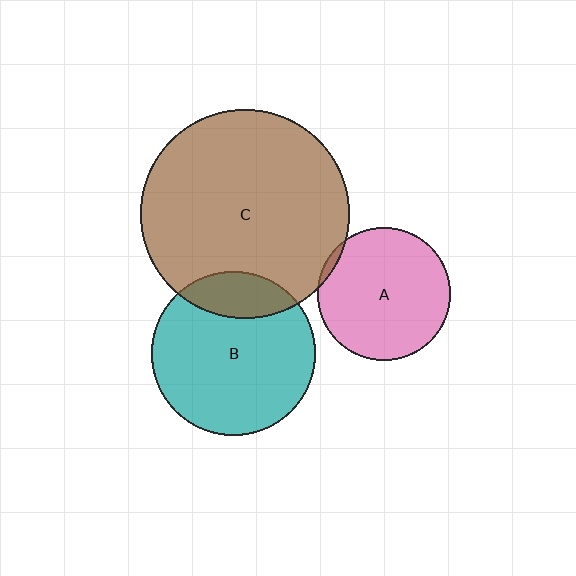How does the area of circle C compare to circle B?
Approximately 1.6 times.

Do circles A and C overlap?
Yes.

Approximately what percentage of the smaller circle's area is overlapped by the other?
Approximately 5%.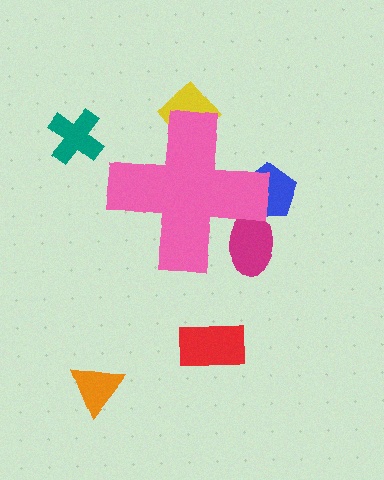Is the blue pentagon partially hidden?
Yes, the blue pentagon is partially hidden behind the pink cross.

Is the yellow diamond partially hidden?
Yes, the yellow diamond is partially hidden behind the pink cross.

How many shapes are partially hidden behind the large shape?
3 shapes are partially hidden.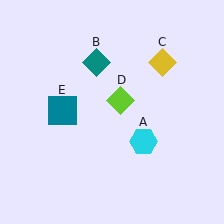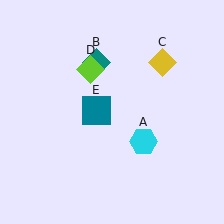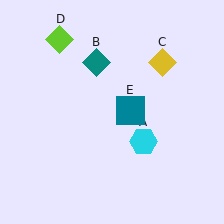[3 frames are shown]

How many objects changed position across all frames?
2 objects changed position: lime diamond (object D), teal square (object E).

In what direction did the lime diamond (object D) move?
The lime diamond (object D) moved up and to the left.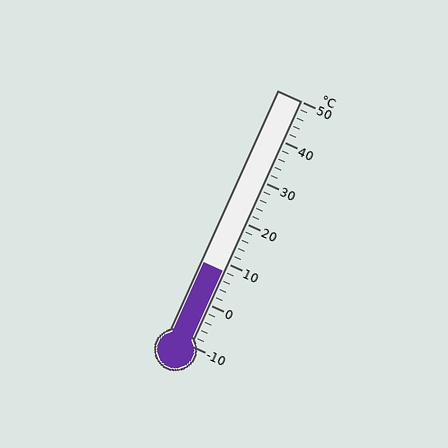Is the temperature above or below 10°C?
The temperature is below 10°C.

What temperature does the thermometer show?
The thermometer shows approximately 8°C.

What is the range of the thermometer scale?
The thermometer scale ranges from -10°C to 50°C.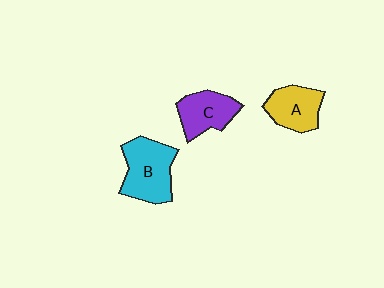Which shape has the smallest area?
Shape C (purple).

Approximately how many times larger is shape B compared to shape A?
Approximately 1.4 times.